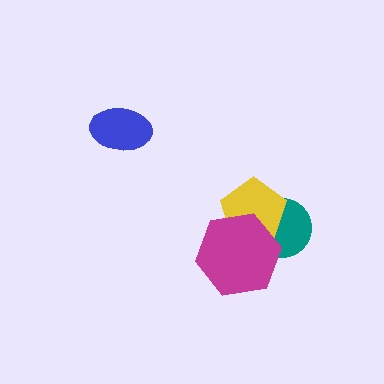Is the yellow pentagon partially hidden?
Yes, it is partially covered by another shape.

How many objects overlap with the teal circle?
2 objects overlap with the teal circle.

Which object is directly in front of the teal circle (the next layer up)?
The yellow pentagon is directly in front of the teal circle.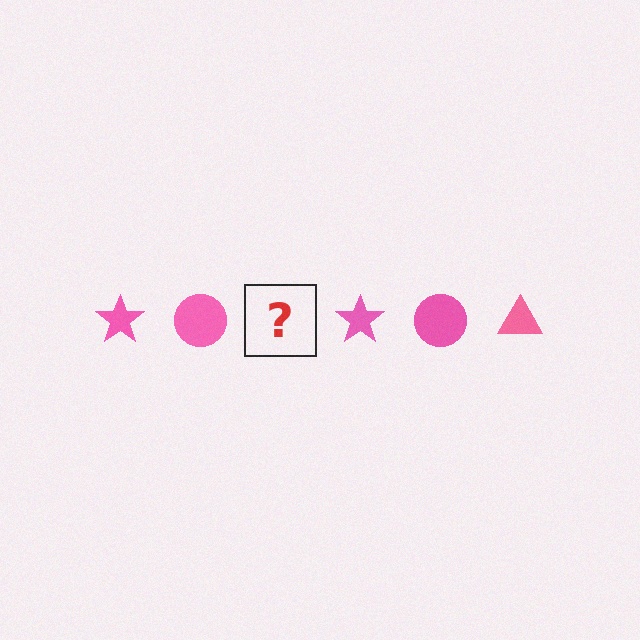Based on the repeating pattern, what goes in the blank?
The blank should be a pink triangle.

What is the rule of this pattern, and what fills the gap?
The rule is that the pattern cycles through star, circle, triangle shapes in pink. The gap should be filled with a pink triangle.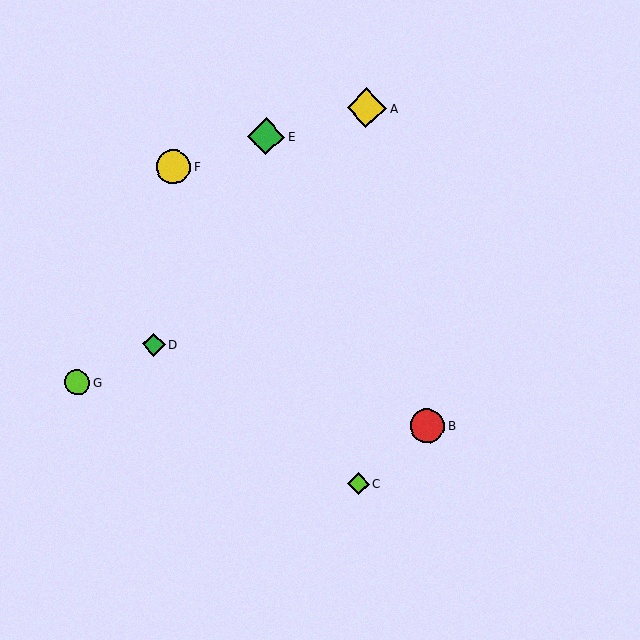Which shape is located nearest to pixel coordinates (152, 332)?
The green diamond (labeled D) at (154, 344) is nearest to that location.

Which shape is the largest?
The yellow diamond (labeled A) is the largest.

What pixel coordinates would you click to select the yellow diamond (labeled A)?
Click at (367, 108) to select the yellow diamond A.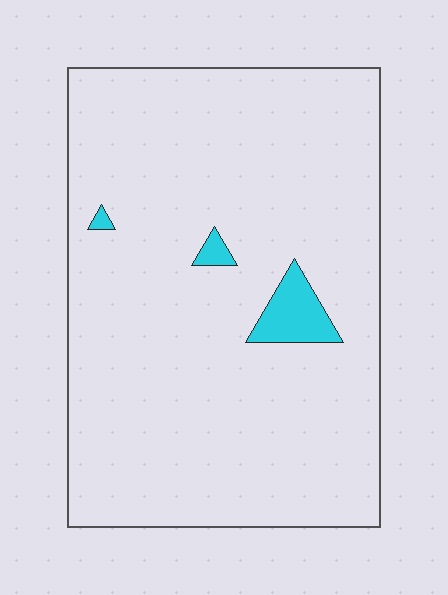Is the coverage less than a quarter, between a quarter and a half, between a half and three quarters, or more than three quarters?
Less than a quarter.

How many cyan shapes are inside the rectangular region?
3.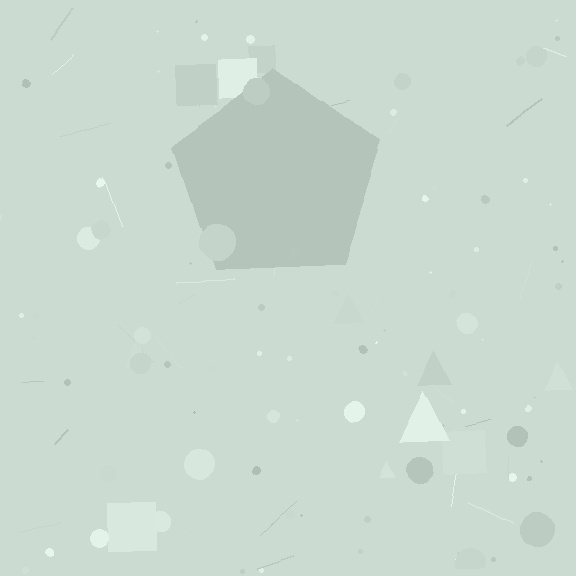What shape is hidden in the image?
A pentagon is hidden in the image.